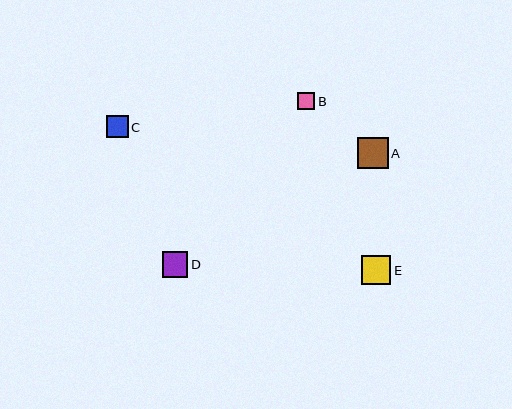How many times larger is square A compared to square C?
Square A is approximately 1.4 times the size of square C.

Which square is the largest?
Square A is the largest with a size of approximately 31 pixels.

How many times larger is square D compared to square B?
Square D is approximately 1.5 times the size of square B.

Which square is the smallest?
Square B is the smallest with a size of approximately 17 pixels.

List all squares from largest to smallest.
From largest to smallest: A, E, D, C, B.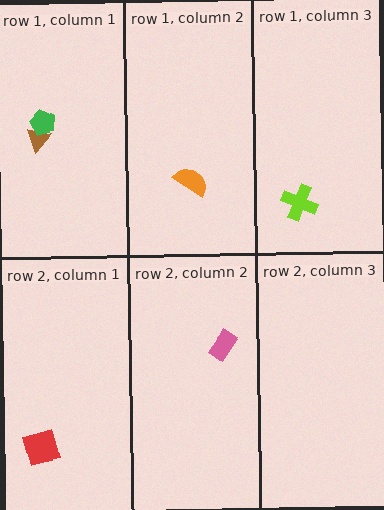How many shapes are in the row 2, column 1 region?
1.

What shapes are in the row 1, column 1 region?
The brown triangle, the green pentagon.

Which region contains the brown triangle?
The row 1, column 1 region.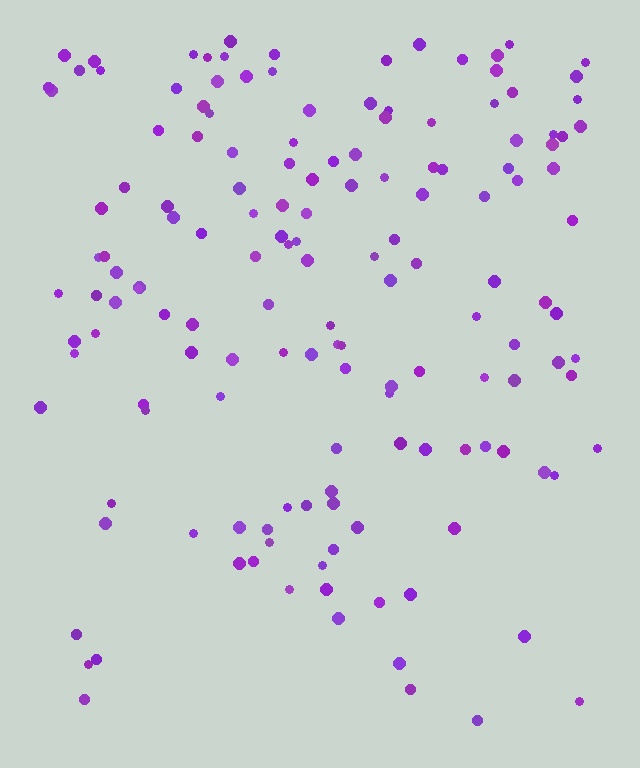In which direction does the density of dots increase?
From bottom to top, with the top side densest.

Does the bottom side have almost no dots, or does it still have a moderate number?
Still a moderate number, just noticeably fewer than the top.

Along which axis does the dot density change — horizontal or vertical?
Vertical.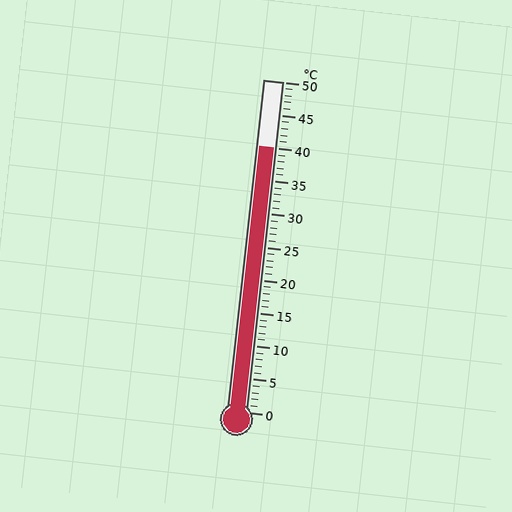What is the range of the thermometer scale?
The thermometer scale ranges from 0°C to 50°C.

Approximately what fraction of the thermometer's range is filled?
The thermometer is filled to approximately 80% of its range.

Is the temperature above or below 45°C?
The temperature is below 45°C.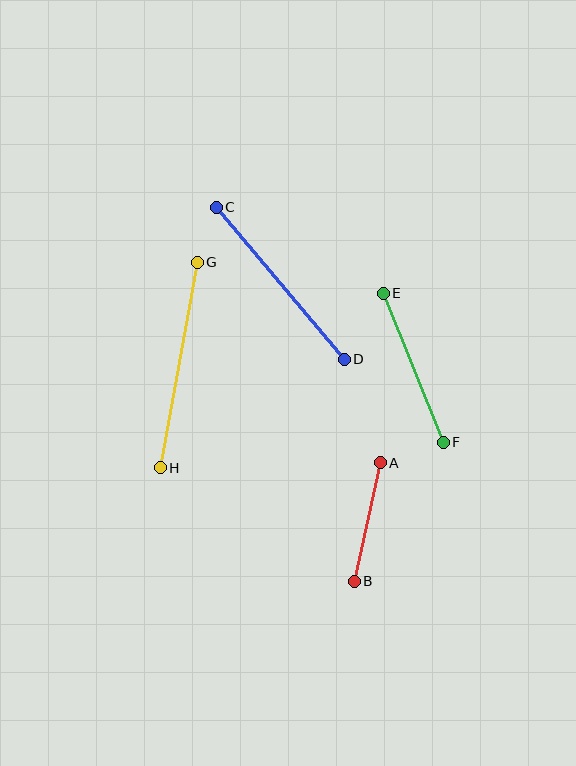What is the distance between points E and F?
The distance is approximately 161 pixels.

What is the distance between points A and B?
The distance is approximately 121 pixels.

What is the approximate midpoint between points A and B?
The midpoint is at approximately (367, 522) pixels.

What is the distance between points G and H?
The distance is approximately 209 pixels.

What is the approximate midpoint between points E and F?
The midpoint is at approximately (413, 368) pixels.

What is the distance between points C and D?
The distance is approximately 199 pixels.